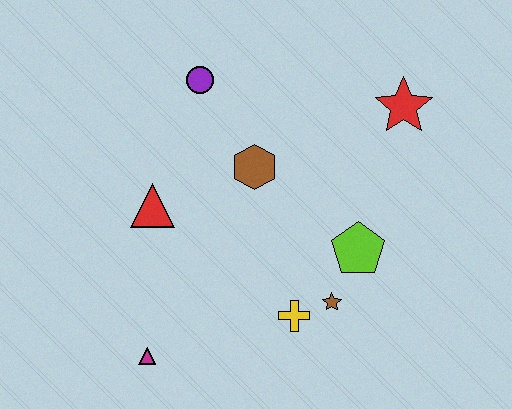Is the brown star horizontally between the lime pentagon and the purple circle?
Yes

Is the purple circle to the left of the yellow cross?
Yes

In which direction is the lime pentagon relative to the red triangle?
The lime pentagon is to the right of the red triangle.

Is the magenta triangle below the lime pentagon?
Yes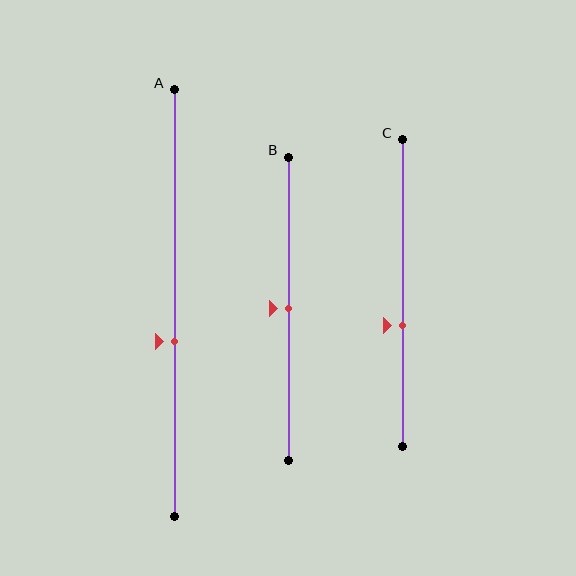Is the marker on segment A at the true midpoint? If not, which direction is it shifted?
No, the marker on segment A is shifted downward by about 9% of the segment length.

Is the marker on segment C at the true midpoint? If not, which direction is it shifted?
No, the marker on segment C is shifted downward by about 11% of the segment length.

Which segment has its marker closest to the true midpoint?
Segment B has its marker closest to the true midpoint.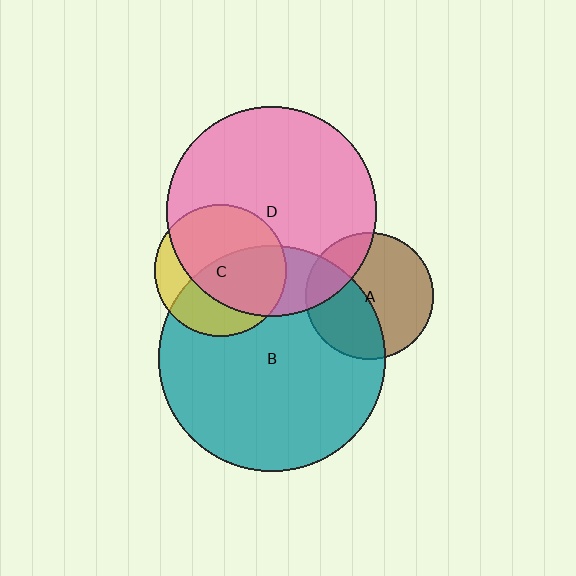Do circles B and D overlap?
Yes.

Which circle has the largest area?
Circle B (teal).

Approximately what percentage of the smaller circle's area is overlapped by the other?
Approximately 25%.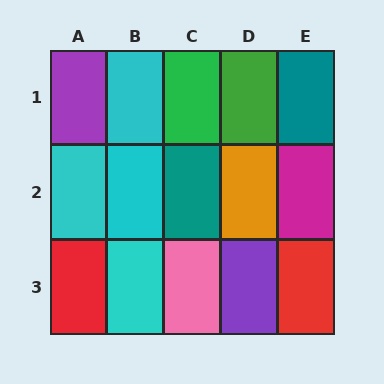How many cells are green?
2 cells are green.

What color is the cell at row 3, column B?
Cyan.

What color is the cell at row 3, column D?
Purple.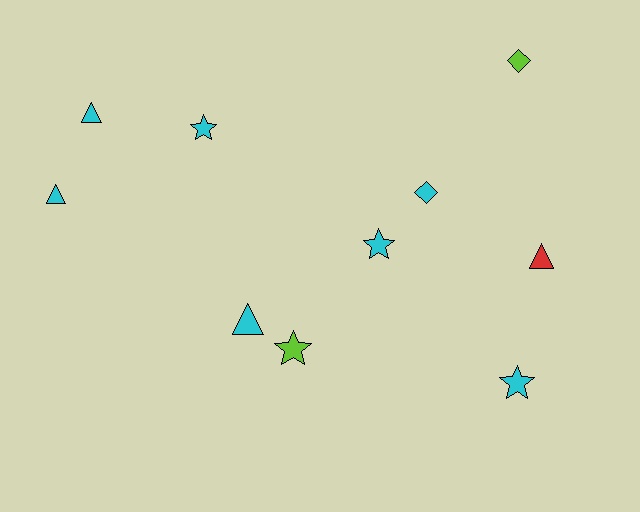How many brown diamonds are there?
There are no brown diamonds.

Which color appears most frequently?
Cyan, with 7 objects.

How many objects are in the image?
There are 10 objects.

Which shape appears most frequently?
Triangle, with 4 objects.